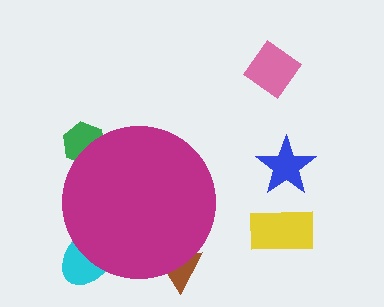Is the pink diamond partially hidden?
No, the pink diamond is fully visible.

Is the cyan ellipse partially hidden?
Yes, the cyan ellipse is partially hidden behind the magenta circle.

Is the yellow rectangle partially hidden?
No, the yellow rectangle is fully visible.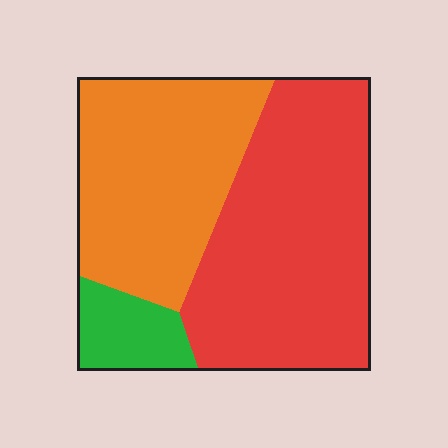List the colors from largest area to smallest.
From largest to smallest: red, orange, green.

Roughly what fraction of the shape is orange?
Orange takes up about two fifths (2/5) of the shape.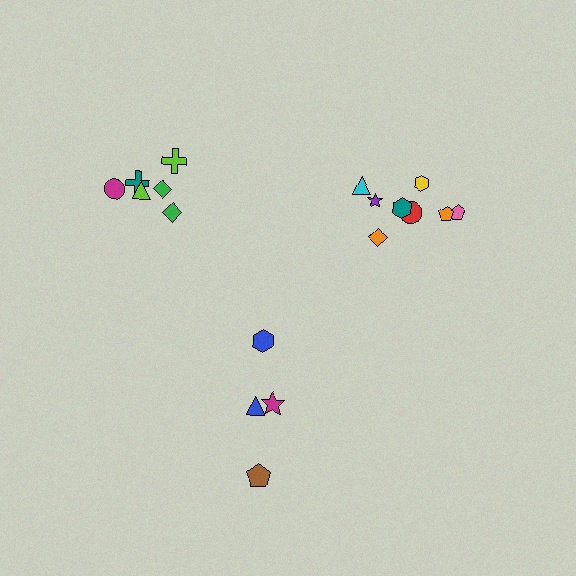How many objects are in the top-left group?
There are 6 objects.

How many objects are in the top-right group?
There are 8 objects.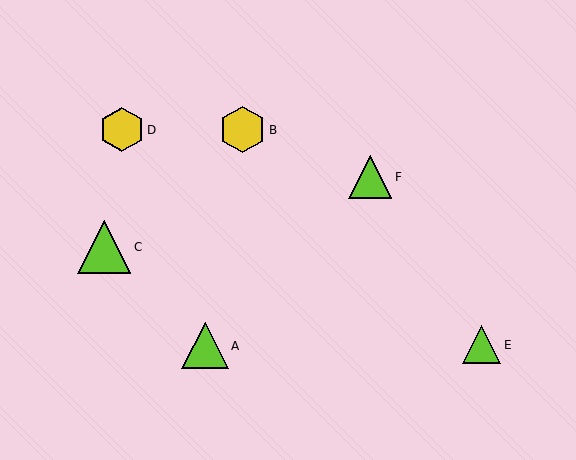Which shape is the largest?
The lime triangle (labeled C) is the largest.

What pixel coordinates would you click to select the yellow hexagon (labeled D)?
Click at (122, 130) to select the yellow hexagon D.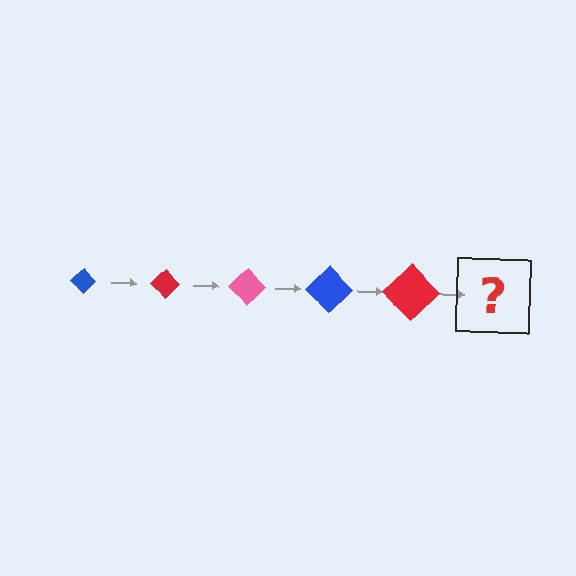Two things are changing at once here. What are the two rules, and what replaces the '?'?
The two rules are that the diamond grows larger each step and the color cycles through blue, red, and pink. The '?' should be a pink diamond, larger than the previous one.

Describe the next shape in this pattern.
It should be a pink diamond, larger than the previous one.